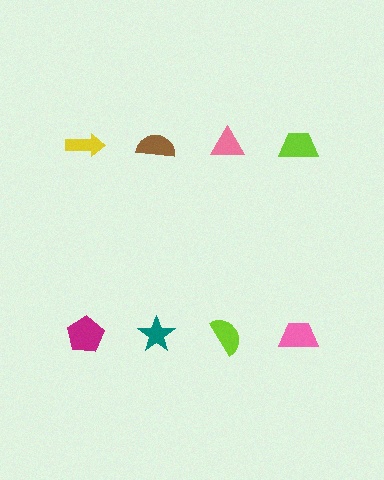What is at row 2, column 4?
A pink trapezoid.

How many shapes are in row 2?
4 shapes.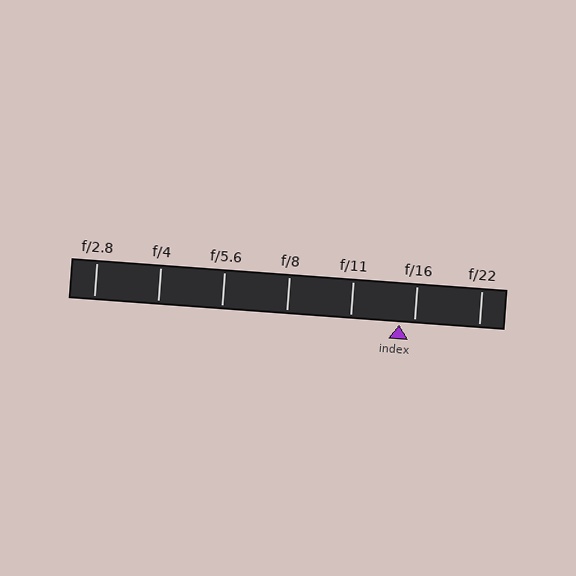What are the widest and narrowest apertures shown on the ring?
The widest aperture shown is f/2.8 and the narrowest is f/22.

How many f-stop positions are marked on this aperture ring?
There are 7 f-stop positions marked.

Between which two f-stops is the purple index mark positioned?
The index mark is between f/11 and f/16.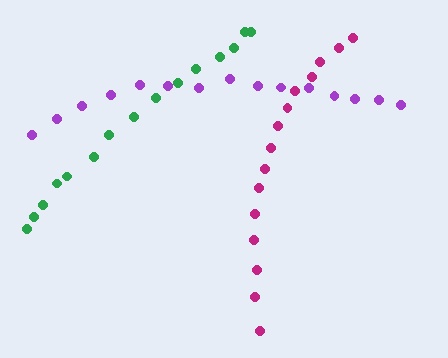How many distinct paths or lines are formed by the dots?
There are 3 distinct paths.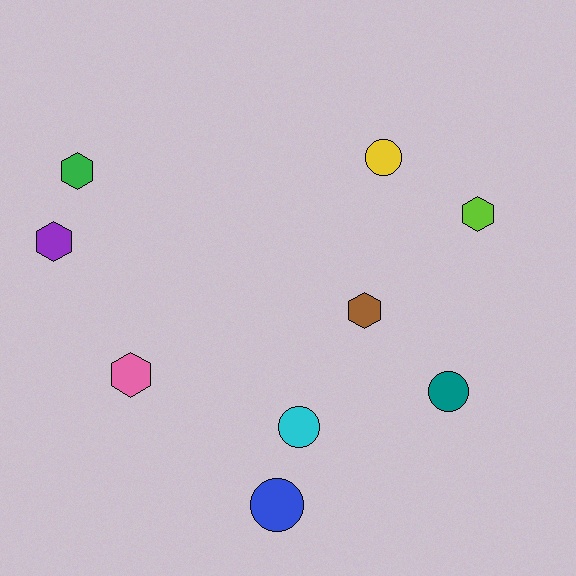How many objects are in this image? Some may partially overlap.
There are 9 objects.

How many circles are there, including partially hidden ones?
There are 4 circles.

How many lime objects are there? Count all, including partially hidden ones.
There is 1 lime object.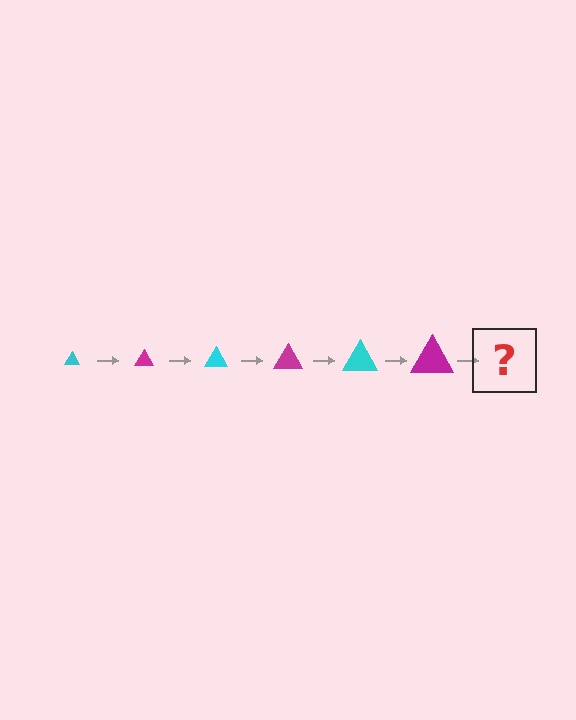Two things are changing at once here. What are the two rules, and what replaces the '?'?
The two rules are that the triangle grows larger each step and the color cycles through cyan and magenta. The '?' should be a cyan triangle, larger than the previous one.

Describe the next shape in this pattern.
It should be a cyan triangle, larger than the previous one.